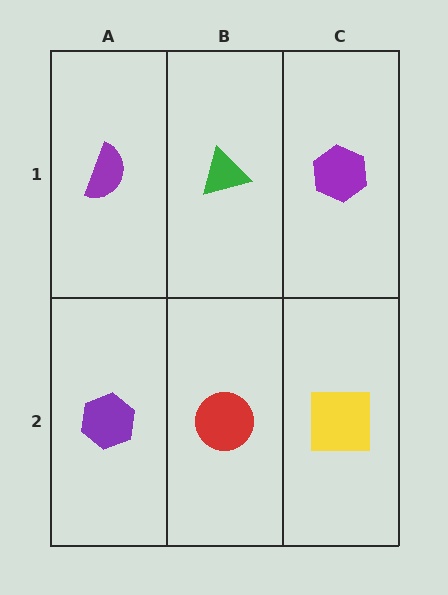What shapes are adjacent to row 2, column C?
A purple hexagon (row 1, column C), a red circle (row 2, column B).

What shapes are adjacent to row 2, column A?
A purple semicircle (row 1, column A), a red circle (row 2, column B).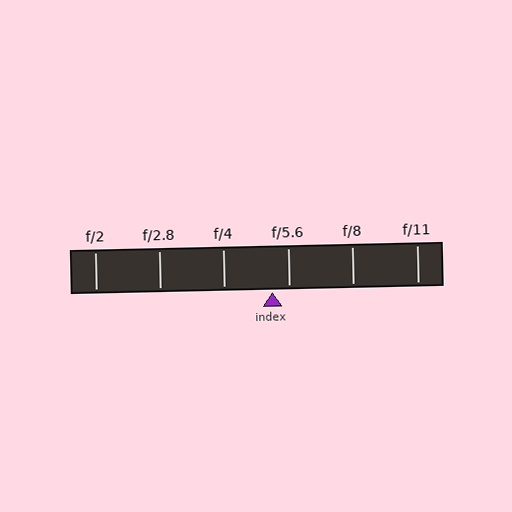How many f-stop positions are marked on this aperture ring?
There are 6 f-stop positions marked.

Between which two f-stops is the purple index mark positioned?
The index mark is between f/4 and f/5.6.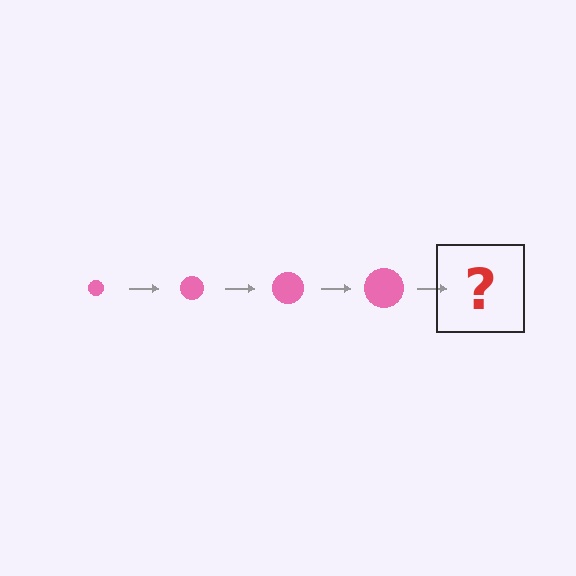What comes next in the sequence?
The next element should be a pink circle, larger than the previous one.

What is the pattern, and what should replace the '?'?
The pattern is that the circle gets progressively larger each step. The '?' should be a pink circle, larger than the previous one.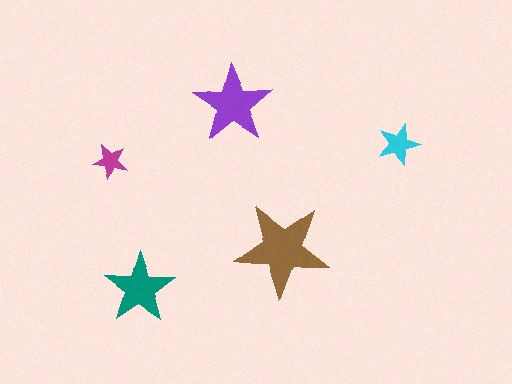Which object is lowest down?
The teal star is bottommost.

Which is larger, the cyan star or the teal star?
The teal one.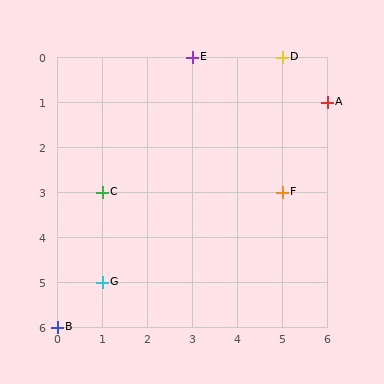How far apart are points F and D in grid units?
Points F and D are 3 rows apart.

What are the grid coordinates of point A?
Point A is at grid coordinates (6, 1).